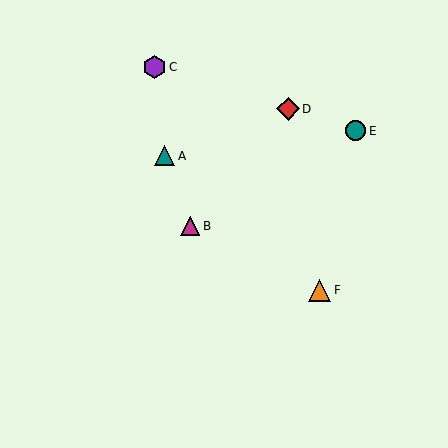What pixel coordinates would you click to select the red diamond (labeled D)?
Click at (288, 109) to select the red diamond D.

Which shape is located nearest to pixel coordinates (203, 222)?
The magenta triangle (labeled B) at (190, 226) is nearest to that location.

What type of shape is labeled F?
Shape F is an orange triangle.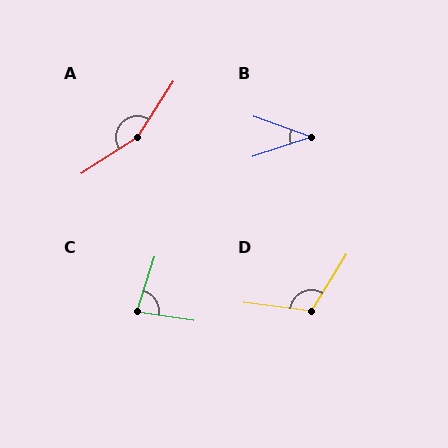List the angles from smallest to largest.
B (38°), C (81°), D (114°), A (156°).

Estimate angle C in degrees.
Approximately 81 degrees.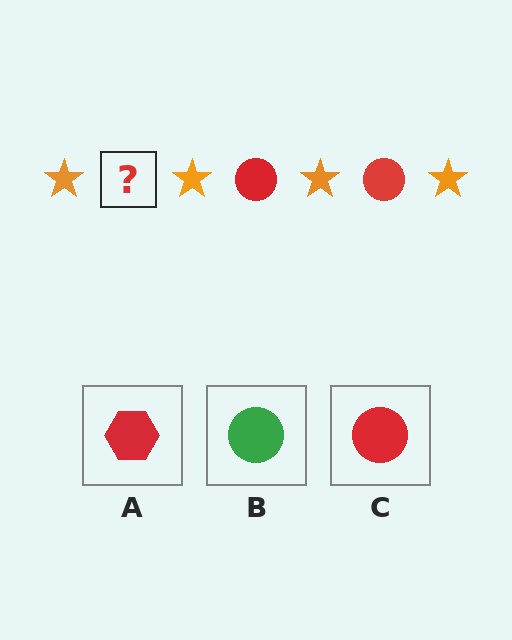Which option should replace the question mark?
Option C.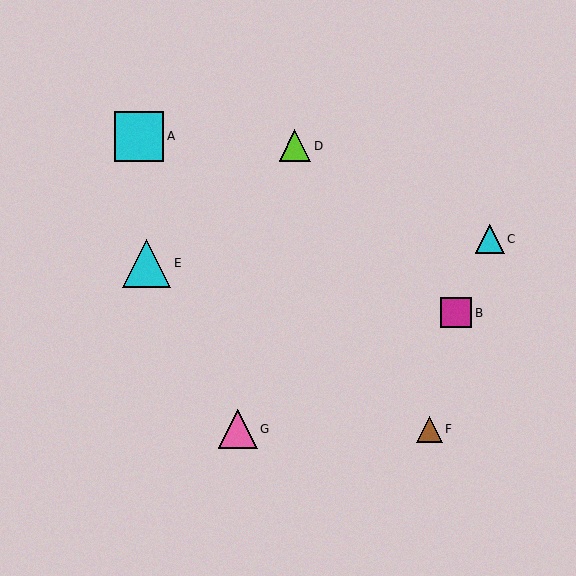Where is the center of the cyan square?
The center of the cyan square is at (139, 136).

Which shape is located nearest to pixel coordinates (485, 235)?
The cyan triangle (labeled C) at (490, 239) is nearest to that location.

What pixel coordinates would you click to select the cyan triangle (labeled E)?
Click at (146, 263) to select the cyan triangle E.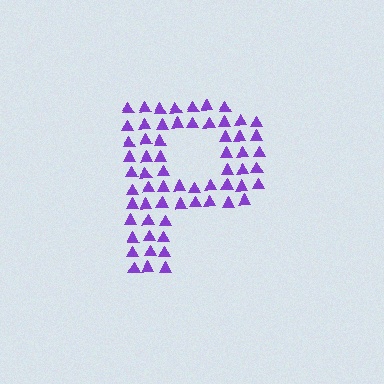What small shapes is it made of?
It is made of small triangles.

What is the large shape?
The large shape is the letter P.